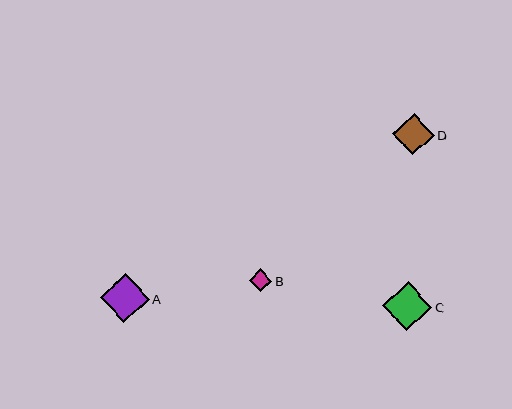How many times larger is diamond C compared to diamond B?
Diamond C is approximately 2.2 times the size of diamond B.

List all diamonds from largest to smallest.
From largest to smallest: C, A, D, B.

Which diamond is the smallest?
Diamond B is the smallest with a size of approximately 22 pixels.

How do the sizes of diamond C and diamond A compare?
Diamond C and diamond A are approximately the same size.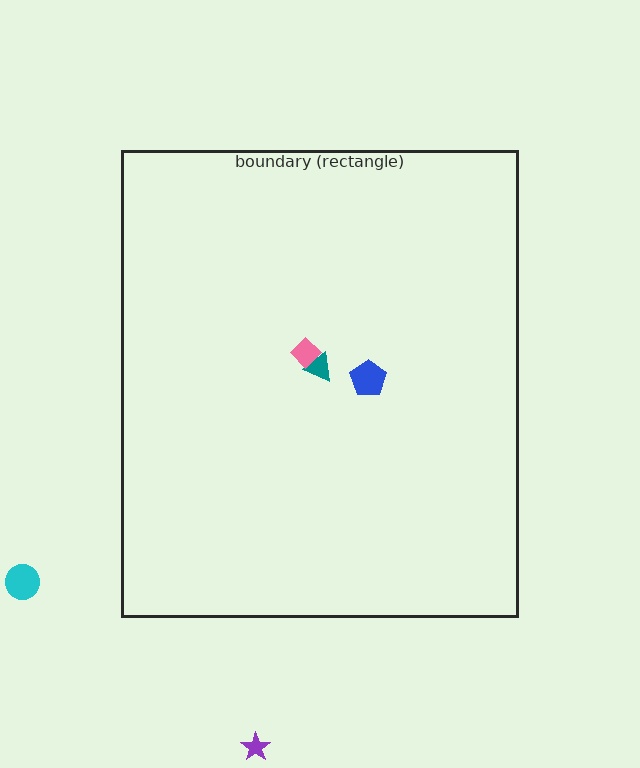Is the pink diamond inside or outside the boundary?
Inside.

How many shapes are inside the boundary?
3 inside, 2 outside.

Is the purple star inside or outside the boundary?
Outside.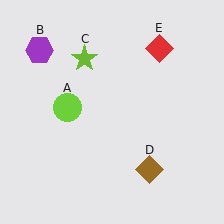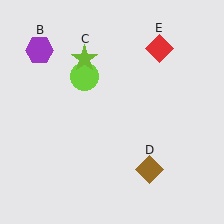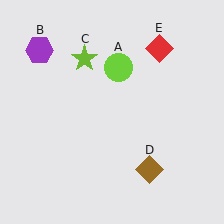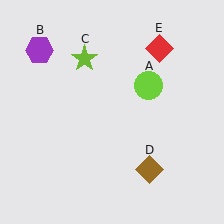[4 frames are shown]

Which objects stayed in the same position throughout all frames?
Purple hexagon (object B) and lime star (object C) and brown diamond (object D) and red diamond (object E) remained stationary.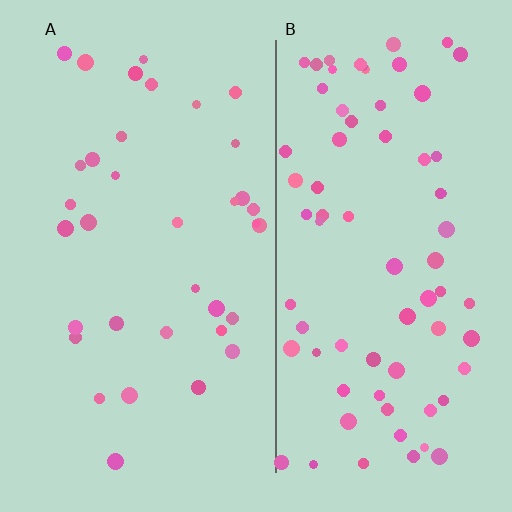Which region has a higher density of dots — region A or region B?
B (the right).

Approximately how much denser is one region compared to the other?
Approximately 2.1× — region B over region A.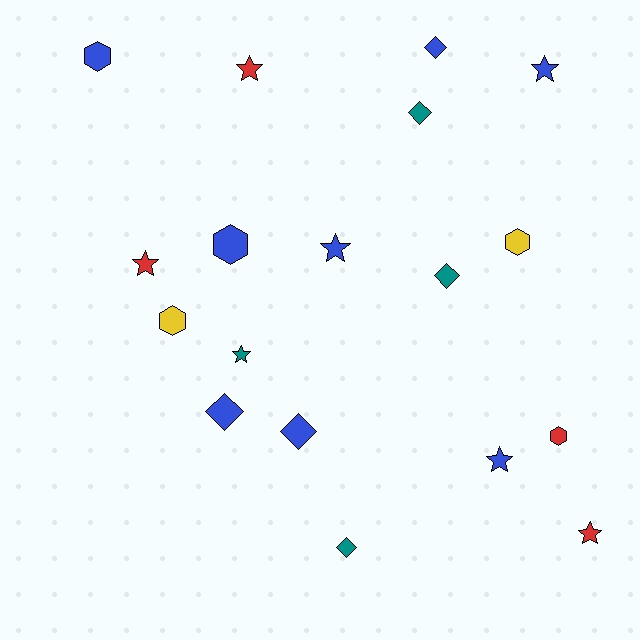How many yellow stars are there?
There are no yellow stars.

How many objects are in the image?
There are 18 objects.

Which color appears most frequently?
Blue, with 8 objects.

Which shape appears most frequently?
Star, with 7 objects.